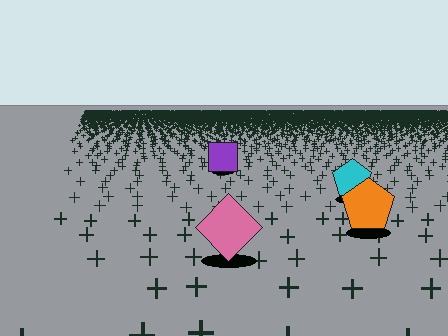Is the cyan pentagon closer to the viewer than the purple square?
Yes. The cyan pentagon is closer — you can tell from the texture gradient: the ground texture is coarser near it.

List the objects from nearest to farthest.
From nearest to farthest: the pink diamond, the orange pentagon, the cyan pentagon, the purple square.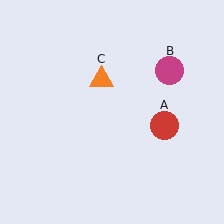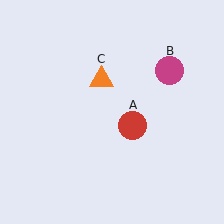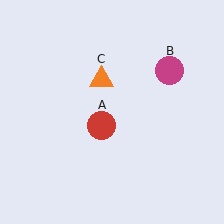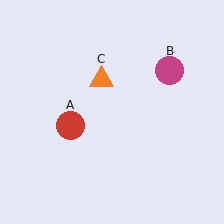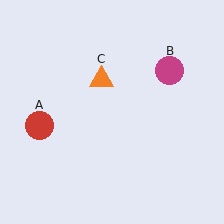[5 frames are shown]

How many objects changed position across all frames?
1 object changed position: red circle (object A).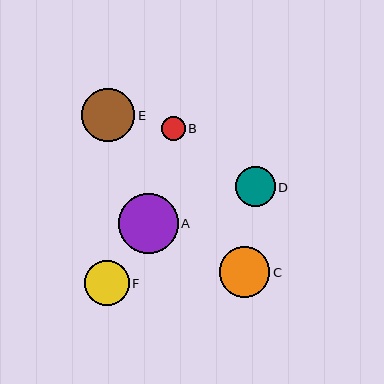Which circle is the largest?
Circle A is the largest with a size of approximately 59 pixels.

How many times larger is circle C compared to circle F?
Circle C is approximately 1.1 times the size of circle F.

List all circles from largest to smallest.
From largest to smallest: A, E, C, F, D, B.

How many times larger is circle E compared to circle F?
Circle E is approximately 1.2 times the size of circle F.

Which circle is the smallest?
Circle B is the smallest with a size of approximately 24 pixels.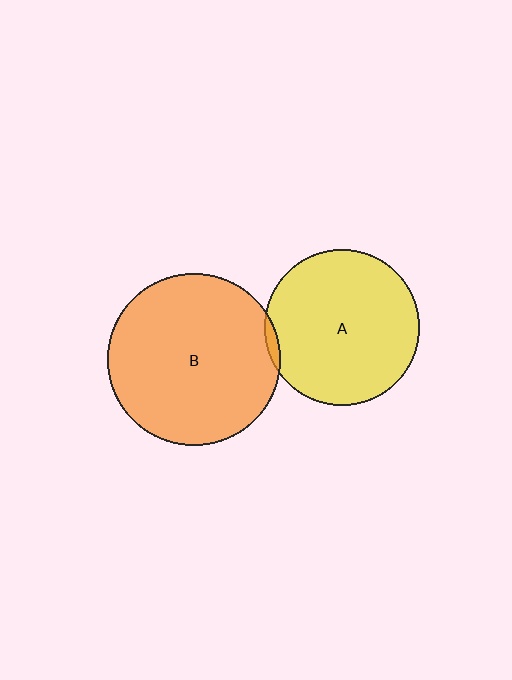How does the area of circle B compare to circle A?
Approximately 1.2 times.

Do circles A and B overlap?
Yes.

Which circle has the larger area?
Circle B (orange).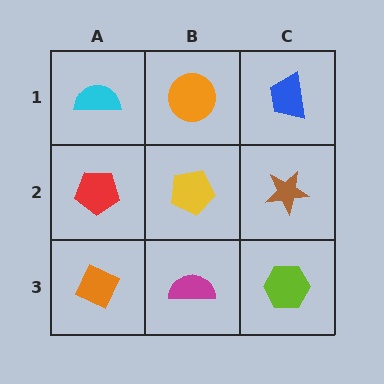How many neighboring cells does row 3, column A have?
2.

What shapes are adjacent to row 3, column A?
A red pentagon (row 2, column A), a magenta semicircle (row 3, column B).